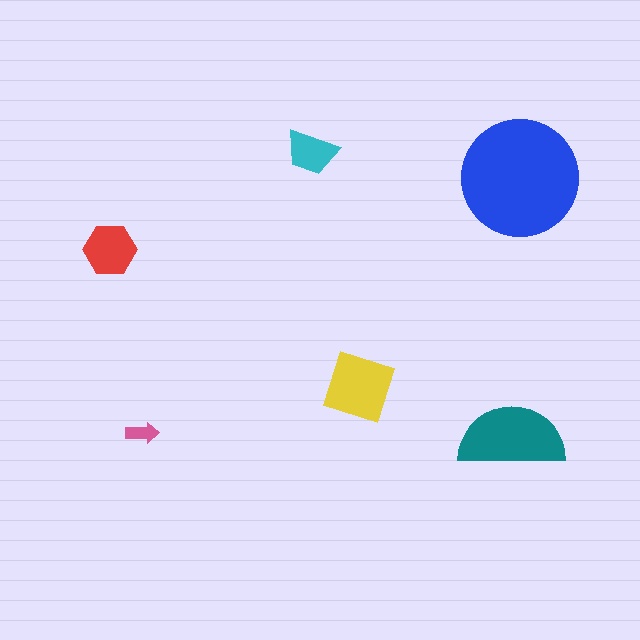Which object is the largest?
The blue circle.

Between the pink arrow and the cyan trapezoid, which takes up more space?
The cyan trapezoid.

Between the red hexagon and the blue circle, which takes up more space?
The blue circle.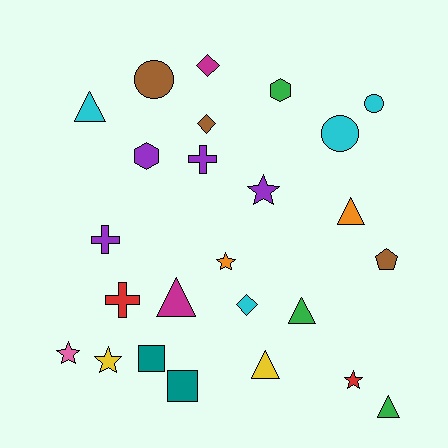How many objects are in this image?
There are 25 objects.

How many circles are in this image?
There are 3 circles.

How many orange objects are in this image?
There are 2 orange objects.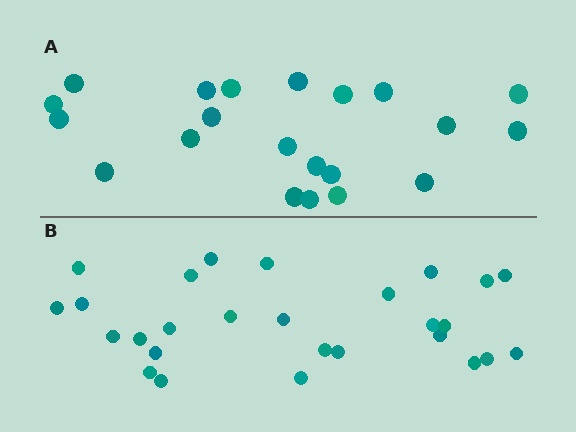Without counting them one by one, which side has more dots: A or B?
Region B (the bottom region) has more dots.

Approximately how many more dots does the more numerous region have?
Region B has about 6 more dots than region A.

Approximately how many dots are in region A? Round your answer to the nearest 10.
About 20 dots. (The exact count is 21, which rounds to 20.)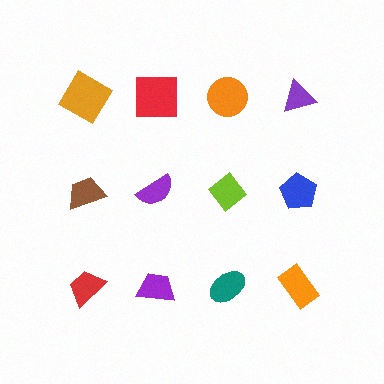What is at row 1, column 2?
A red square.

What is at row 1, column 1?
An orange square.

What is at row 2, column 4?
A blue pentagon.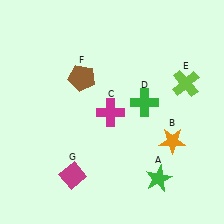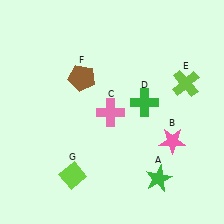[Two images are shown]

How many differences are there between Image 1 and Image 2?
There are 3 differences between the two images.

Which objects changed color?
B changed from orange to pink. C changed from magenta to pink. G changed from magenta to lime.